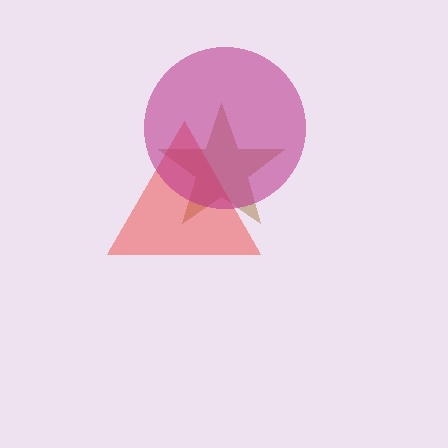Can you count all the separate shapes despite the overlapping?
Yes, there are 3 separate shapes.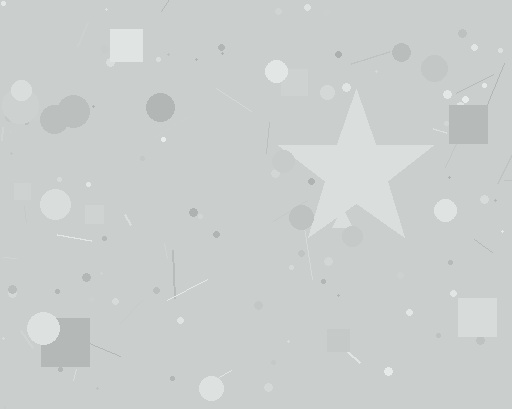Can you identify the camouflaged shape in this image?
The camouflaged shape is a star.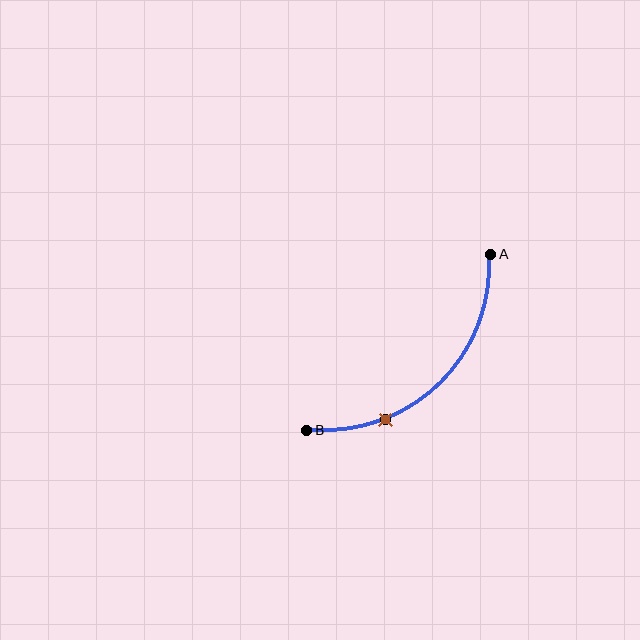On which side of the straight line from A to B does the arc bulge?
The arc bulges below and to the right of the straight line connecting A and B.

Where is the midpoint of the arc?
The arc midpoint is the point on the curve farthest from the straight line joining A and B. It sits below and to the right of that line.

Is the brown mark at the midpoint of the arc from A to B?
No. The brown mark lies on the arc but is closer to endpoint B. The arc midpoint would be at the point on the curve equidistant along the arc from both A and B.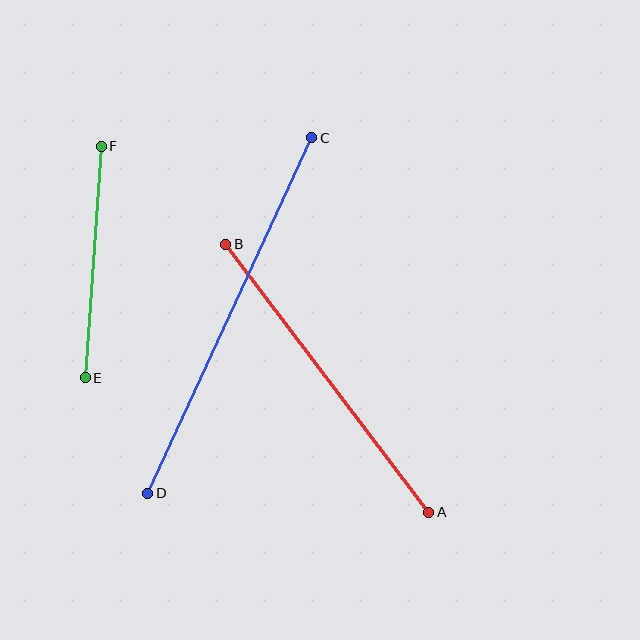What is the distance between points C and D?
The distance is approximately 391 pixels.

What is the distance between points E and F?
The distance is approximately 232 pixels.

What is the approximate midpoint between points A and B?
The midpoint is at approximately (327, 378) pixels.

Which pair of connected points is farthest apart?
Points C and D are farthest apart.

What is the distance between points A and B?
The distance is approximately 336 pixels.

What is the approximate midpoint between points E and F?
The midpoint is at approximately (93, 262) pixels.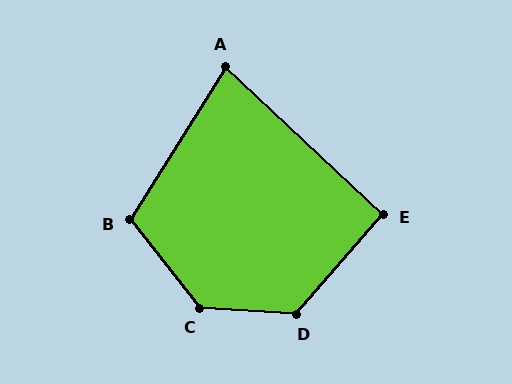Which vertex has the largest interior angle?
C, at approximately 132 degrees.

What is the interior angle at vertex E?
Approximately 92 degrees (approximately right).